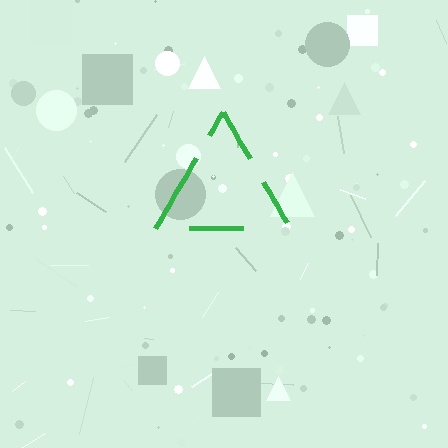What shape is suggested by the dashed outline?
The dashed outline suggests a triangle.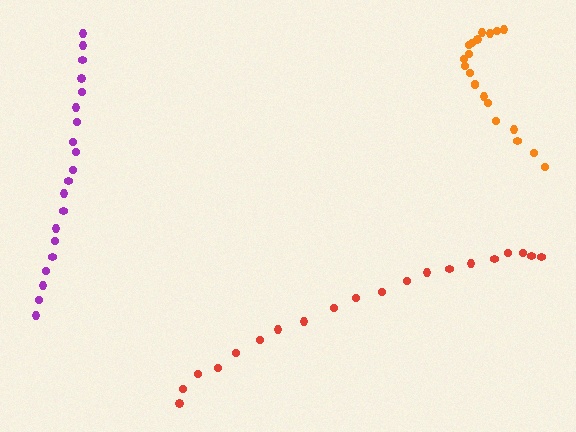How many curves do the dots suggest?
There are 3 distinct paths.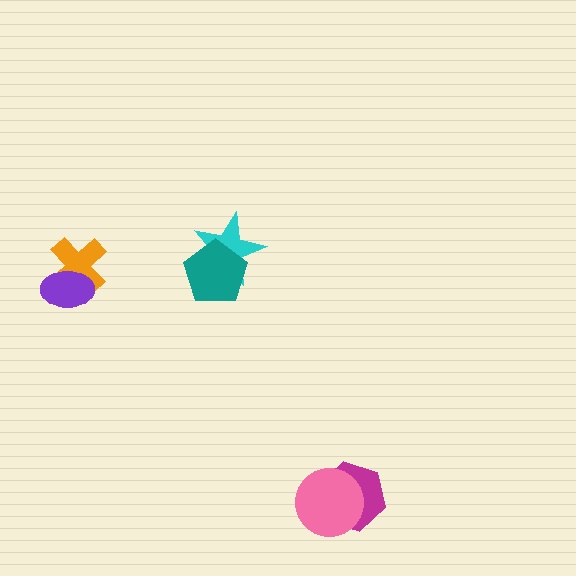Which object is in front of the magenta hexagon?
The pink circle is in front of the magenta hexagon.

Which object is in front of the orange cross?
The purple ellipse is in front of the orange cross.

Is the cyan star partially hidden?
Yes, it is partially covered by another shape.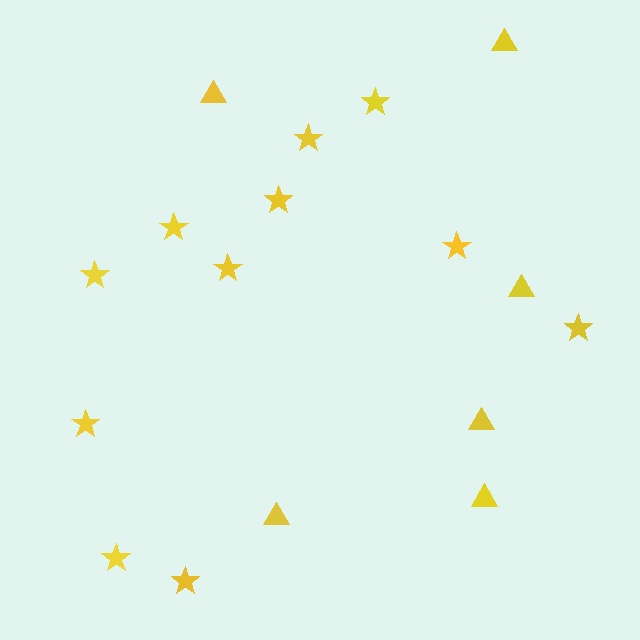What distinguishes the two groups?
There are 2 groups: one group of triangles (6) and one group of stars (11).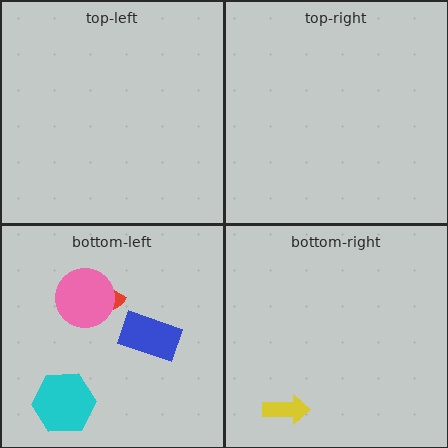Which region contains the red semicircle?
The bottom-left region.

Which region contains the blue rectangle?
The bottom-left region.